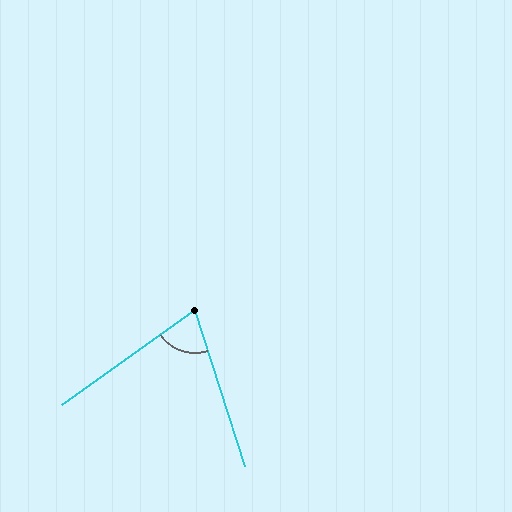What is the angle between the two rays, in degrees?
Approximately 72 degrees.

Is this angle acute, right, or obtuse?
It is acute.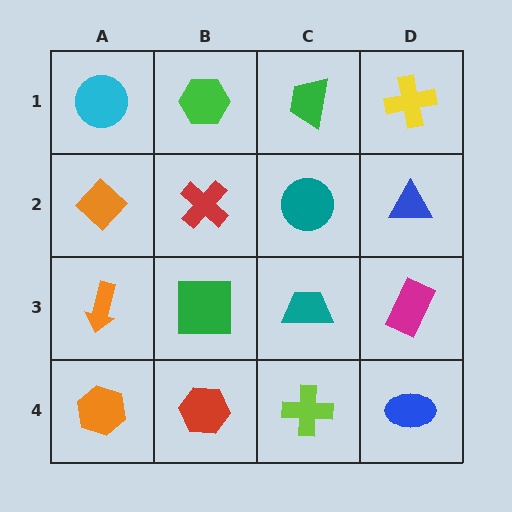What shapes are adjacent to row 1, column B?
A red cross (row 2, column B), a cyan circle (row 1, column A), a green trapezoid (row 1, column C).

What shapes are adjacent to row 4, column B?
A green square (row 3, column B), an orange hexagon (row 4, column A), a lime cross (row 4, column C).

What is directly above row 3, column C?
A teal circle.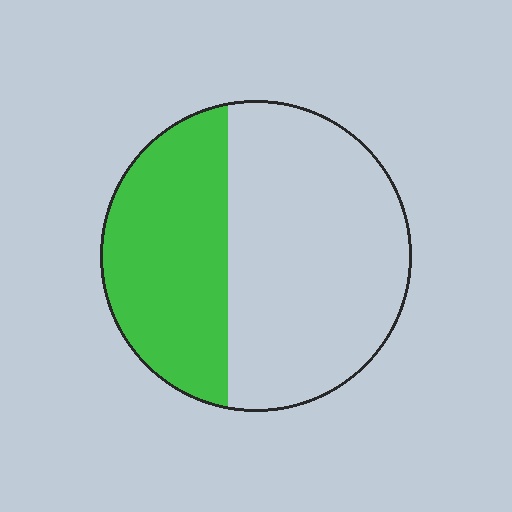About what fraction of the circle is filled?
About three eighths (3/8).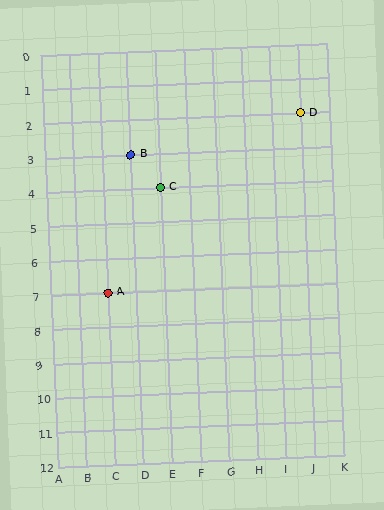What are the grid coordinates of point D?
Point D is at grid coordinates (J, 2).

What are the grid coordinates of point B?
Point B is at grid coordinates (D, 3).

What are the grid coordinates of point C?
Point C is at grid coordinates (E, 4).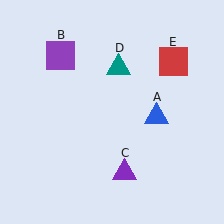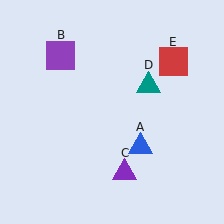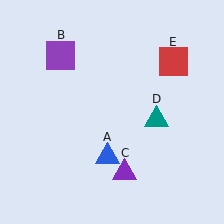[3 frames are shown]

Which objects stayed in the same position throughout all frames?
Purple square (object B) and purple triangle (object C) and red square (object E) remained stationary.